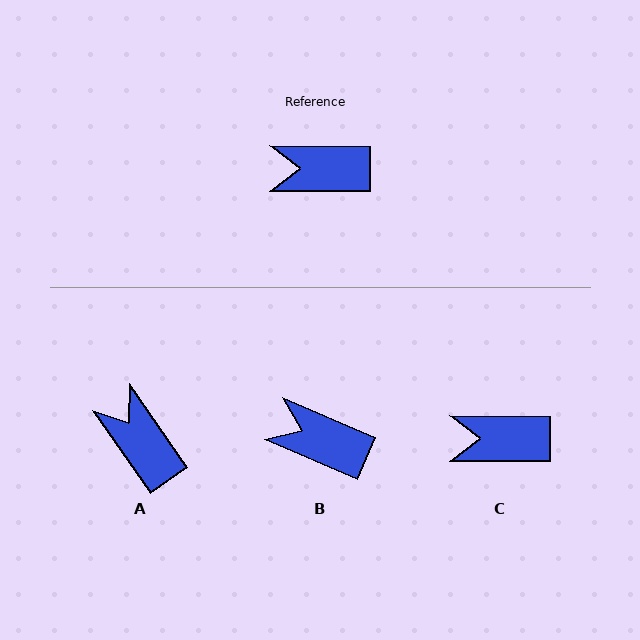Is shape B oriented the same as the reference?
No, it is off by about 23 degrees.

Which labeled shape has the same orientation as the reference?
C.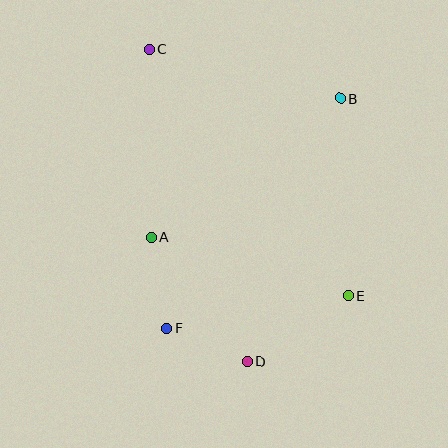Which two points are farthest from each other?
Points C and D are farthest from each other.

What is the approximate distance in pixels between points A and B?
The distance between A and B is approximately 234 pixels.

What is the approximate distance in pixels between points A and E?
The distance between A and E is approximately 206 pixels.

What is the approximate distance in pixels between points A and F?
The distance between A and F is approximately 92 pixels.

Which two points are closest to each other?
Points D and F are closest to each other.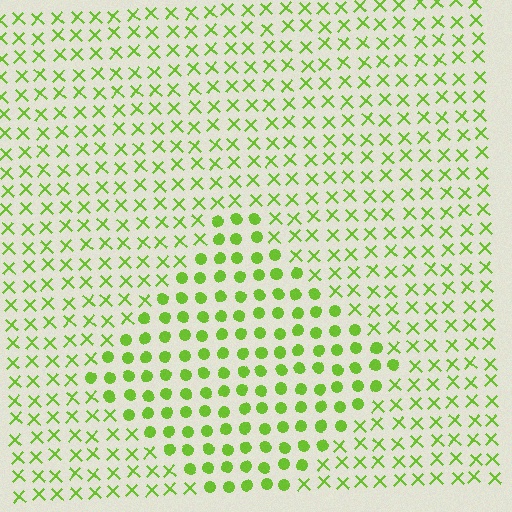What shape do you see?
I see a diamond.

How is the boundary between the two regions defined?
The boundary is defined by a change in element shape: circles inside vs. X marks outside. All elements share the same color and spacing.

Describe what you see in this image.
The image is filled with small lime elements arranged in a uniform grid. A diamond-shaped region contains circles, while the surrounding area contains X marks. The boundary is defined purely by the change in element shape.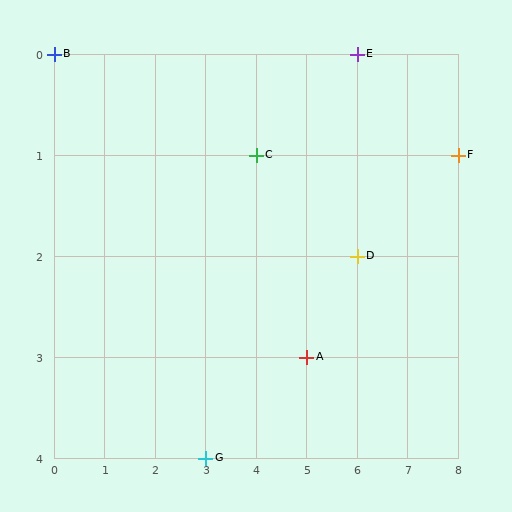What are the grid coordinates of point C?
Point C is at grid coordinates (4, 1).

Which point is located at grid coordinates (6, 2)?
Point D is at (6, 2).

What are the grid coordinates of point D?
Point D is at grid coordinates (6, 2).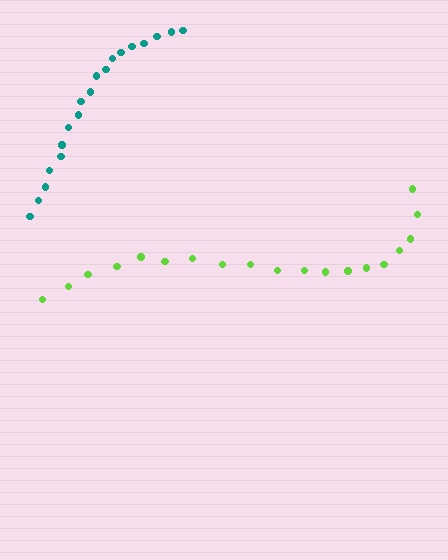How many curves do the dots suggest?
There are 2 distinct paths.